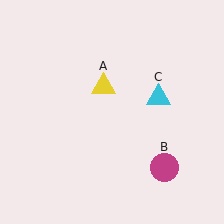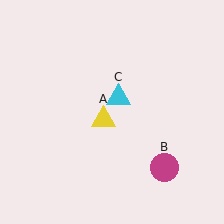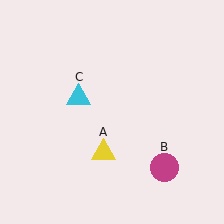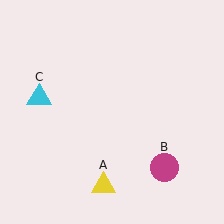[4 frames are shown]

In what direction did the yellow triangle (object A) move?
The yellow triangle (object A) moved down.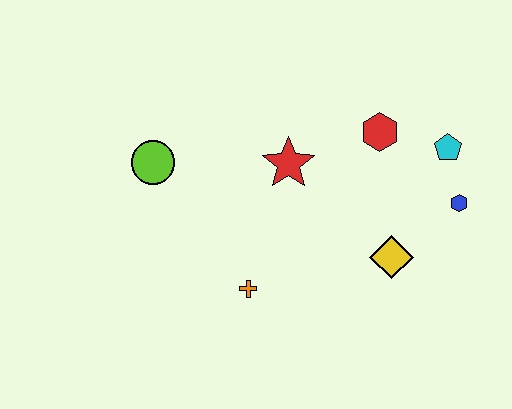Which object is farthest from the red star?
The blue hexagon is farthest from the red star.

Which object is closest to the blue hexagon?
The cyan pentagon is closest to the blue hexagon.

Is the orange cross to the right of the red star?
No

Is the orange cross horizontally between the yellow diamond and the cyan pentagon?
No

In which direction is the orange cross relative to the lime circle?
The orange cross is below the lime circle.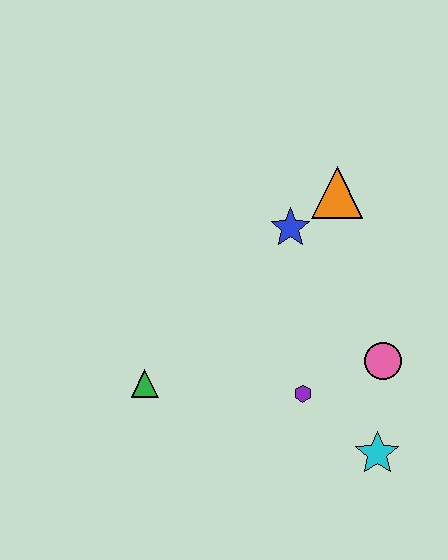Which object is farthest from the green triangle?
The orange triangle is farthest from the green triangle.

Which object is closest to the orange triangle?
The blue star is closest to the orange triangle.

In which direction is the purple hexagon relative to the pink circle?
The purple hexagon is to the left of the pink circle.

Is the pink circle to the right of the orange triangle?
Yes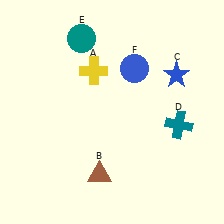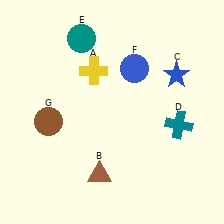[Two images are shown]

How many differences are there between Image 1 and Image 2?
There is 1 difference between the two images.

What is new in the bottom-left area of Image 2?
A brown circle (G) was added in the bottom-left area of Image 2.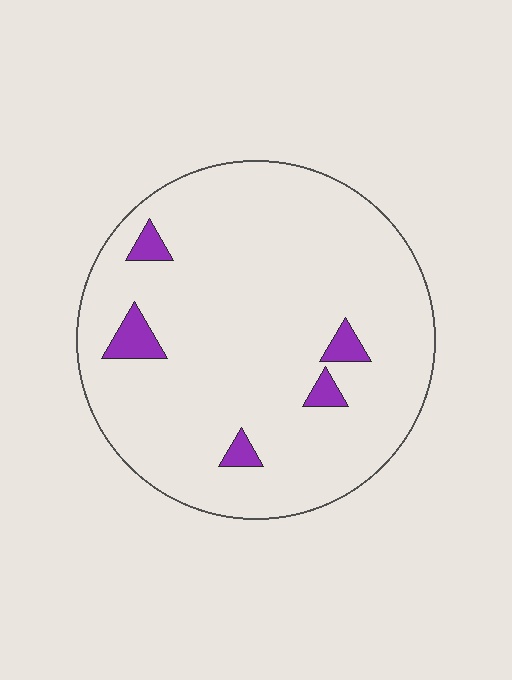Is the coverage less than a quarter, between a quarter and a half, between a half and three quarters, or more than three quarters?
Less than a quarter.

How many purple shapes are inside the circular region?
5.